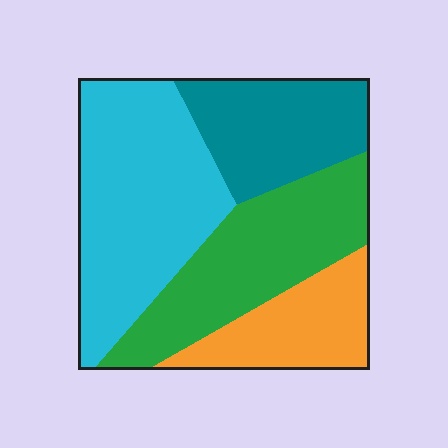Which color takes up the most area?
Cyan, at roughly 35%.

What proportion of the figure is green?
Green takes up about one quarter (1/4) of the figure.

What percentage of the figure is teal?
Teal covers about 20% of the figure.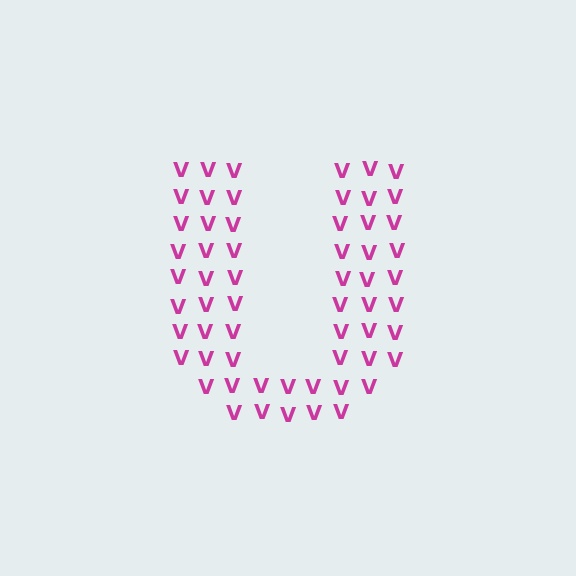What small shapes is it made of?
It is made of small letter V's.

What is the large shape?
The large shape is the letter U.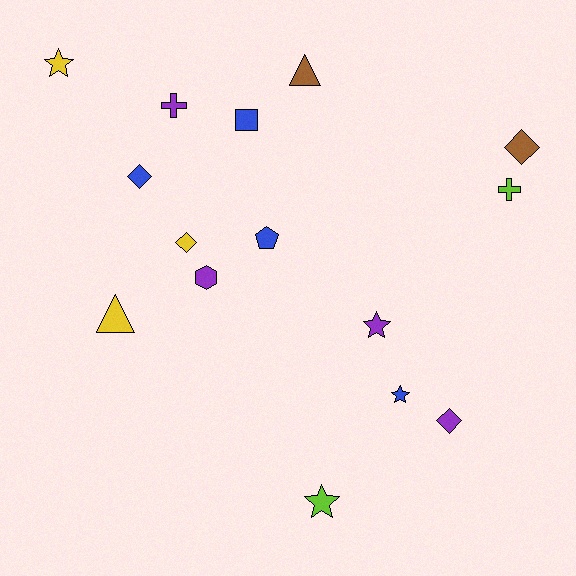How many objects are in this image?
There are 15 objects.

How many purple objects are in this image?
There are 4 purple objects.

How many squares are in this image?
There is 1 square.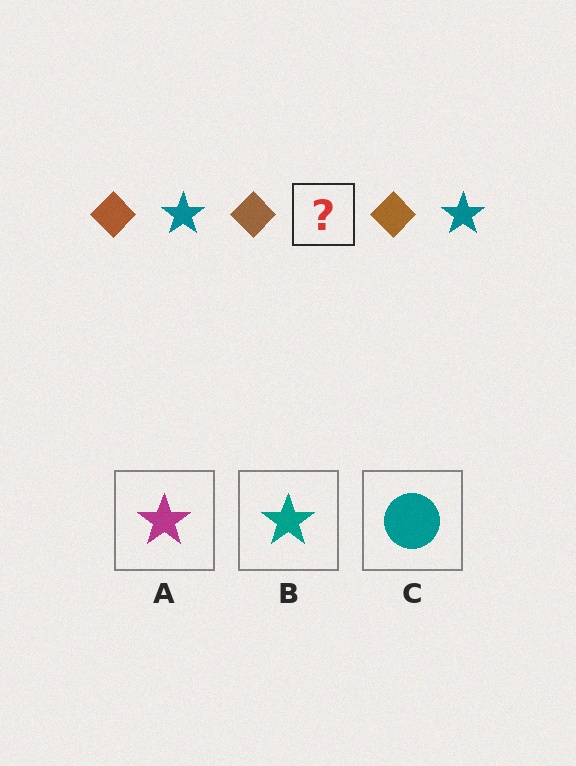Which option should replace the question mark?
Option B.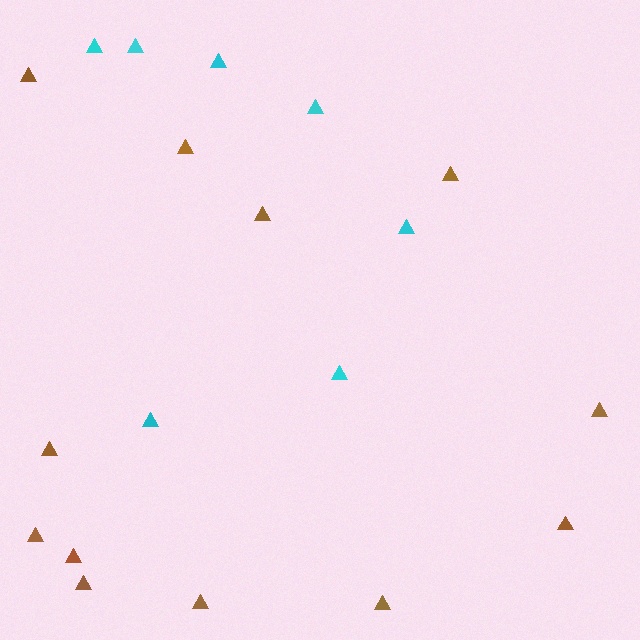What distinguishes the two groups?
There are 2 groups: one group of brown triangles (12) and one group of cyan triangles (7).